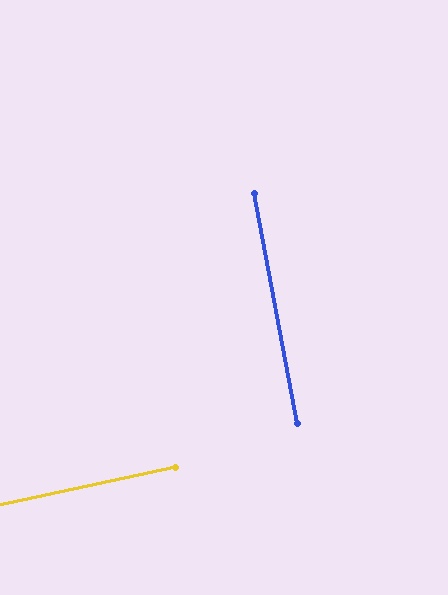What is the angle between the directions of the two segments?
Approximately 88 degrees.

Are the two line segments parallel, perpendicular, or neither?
Perpendicular — they meet at approximately 88°.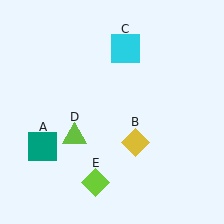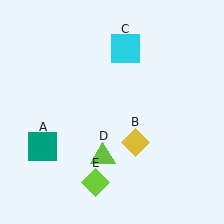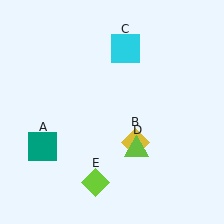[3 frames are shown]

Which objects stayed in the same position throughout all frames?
Teal square (object A) and yellow diamond (object B) and cyan square (object C) and lime diamond (object E) remained stationary.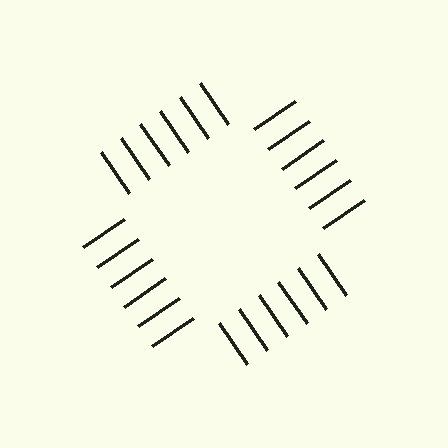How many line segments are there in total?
24 — 6 along each of the 4 edges.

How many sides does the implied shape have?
4 sides — the line-ends trace a square.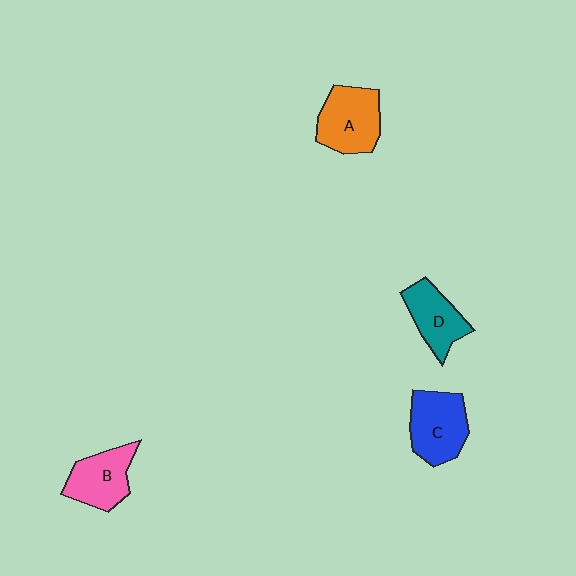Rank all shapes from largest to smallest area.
From largest to smallest: A (orange), C (blue), B (pink), D (teal).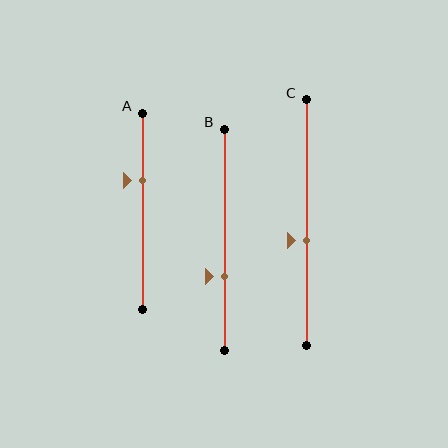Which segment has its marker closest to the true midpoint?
Segment C has its marker closest to the true midpoint.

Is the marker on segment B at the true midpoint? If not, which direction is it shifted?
No, the marker on segment B is shifted downward by about 17% of the segment length.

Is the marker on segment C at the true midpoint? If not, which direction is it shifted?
No, the marker on segment C is shifted downward by about 7% of the segment length.